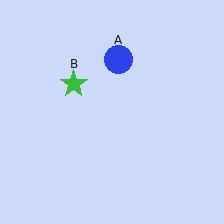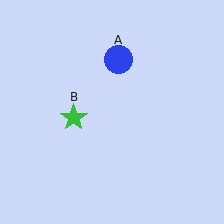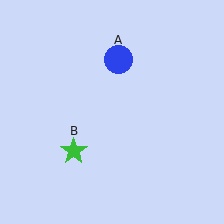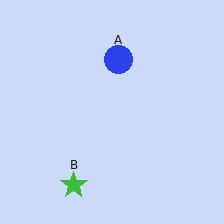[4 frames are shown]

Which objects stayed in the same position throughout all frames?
Blue circle (object A) remained stationary.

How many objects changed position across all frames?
1 object changed position: green star (object B).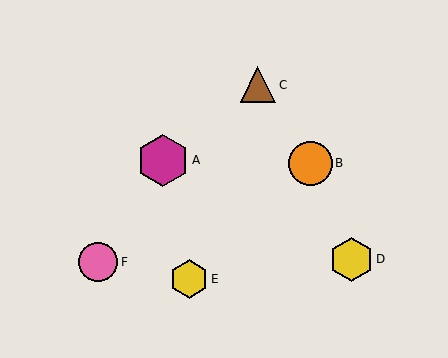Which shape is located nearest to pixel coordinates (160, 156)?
The magenta hexagon (labeled A) at (163, 160) is nearest to that location.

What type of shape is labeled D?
Shape D is a yellow hexagon.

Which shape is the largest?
The magenta hexagon (labeled A) is the largest.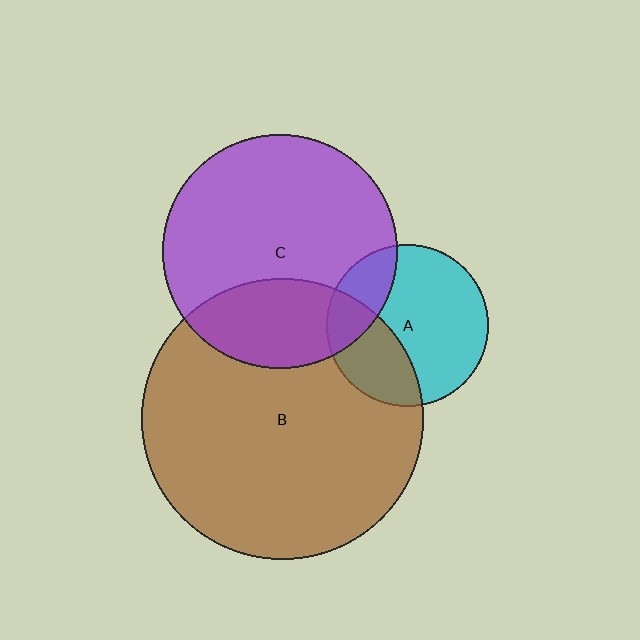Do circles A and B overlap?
Yes.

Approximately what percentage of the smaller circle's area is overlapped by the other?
Approximately 30%.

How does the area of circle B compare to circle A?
Approximately 3.0 times.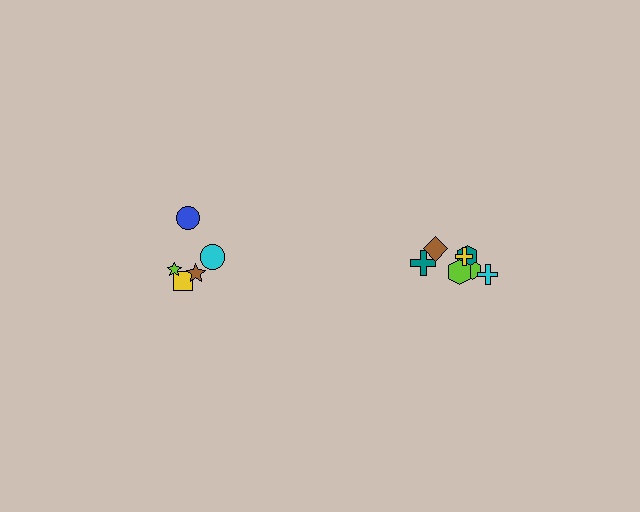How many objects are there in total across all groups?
There are 12 objects.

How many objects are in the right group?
There are 7 objects.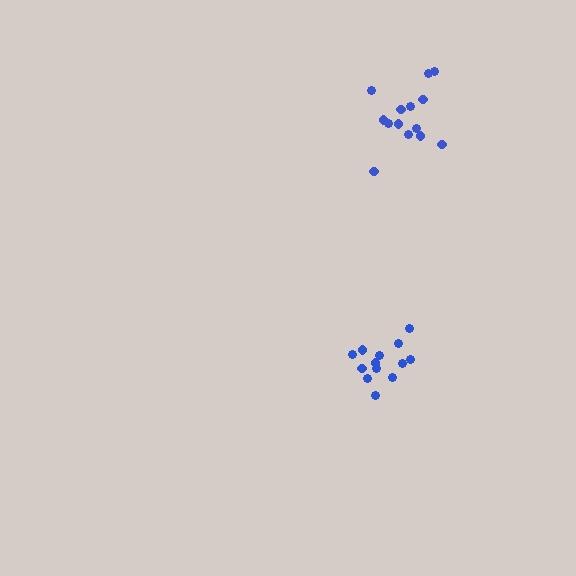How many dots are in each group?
Group 1: 14 dots, Group 2: 13 dots (27 total).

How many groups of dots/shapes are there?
There are 2 groups.